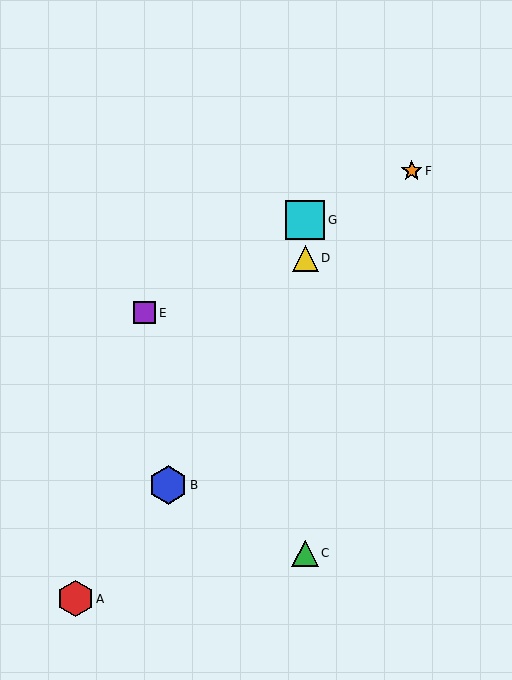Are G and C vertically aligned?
Yes, both are at x≈305.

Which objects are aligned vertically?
Objects C, D, G are aligned vertically.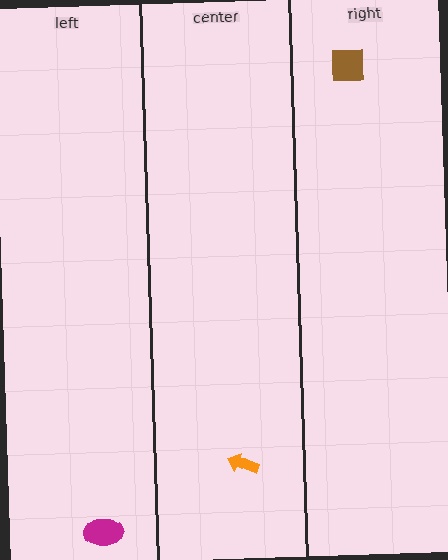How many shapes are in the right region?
1.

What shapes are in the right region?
The brown square.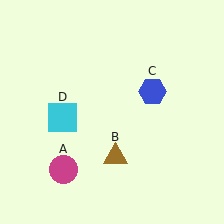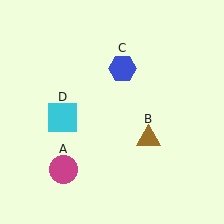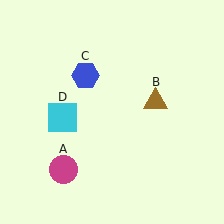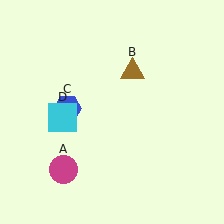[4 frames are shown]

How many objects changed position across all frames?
2 objects changed position: brown triangle (object B), blue hexagon (object C).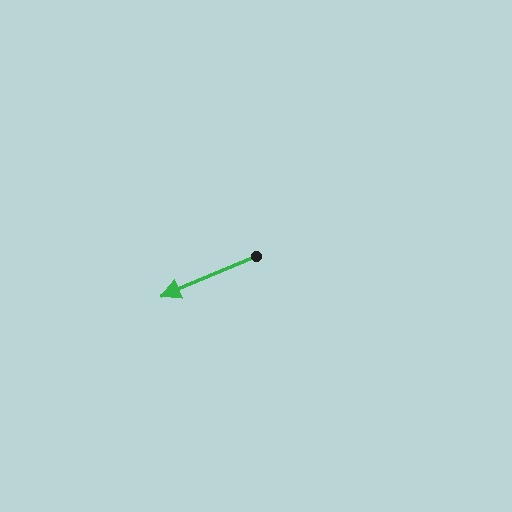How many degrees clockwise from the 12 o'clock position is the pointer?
Approximately 247 degrees.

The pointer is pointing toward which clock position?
Roughly 8 o'clock.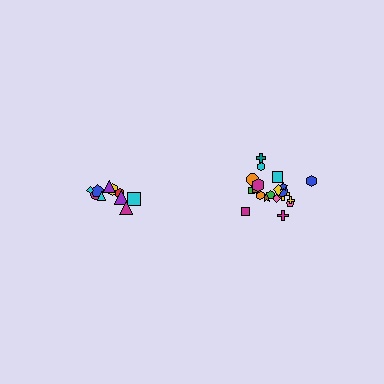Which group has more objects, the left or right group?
The right group.